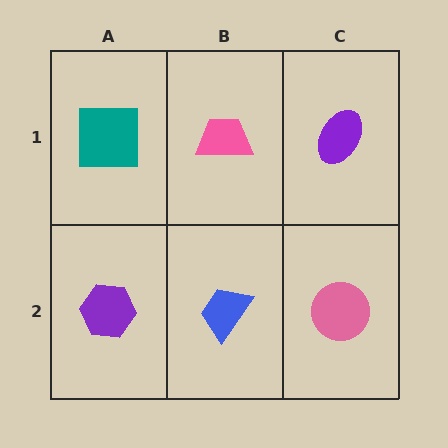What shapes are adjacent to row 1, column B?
A blue trapezoid (row 2, column B), a teal square (row 1, column A), a purple ellipse (row 1, column C).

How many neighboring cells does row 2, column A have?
2.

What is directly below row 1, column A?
A purple hexagon.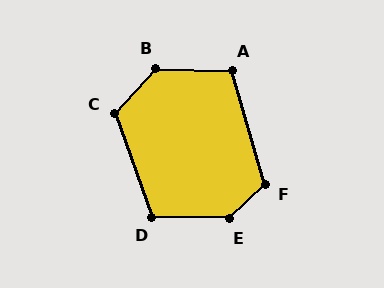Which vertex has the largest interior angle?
E, at approximately 135 degrees.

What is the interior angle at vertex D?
Approximately 111 degrees (obtuse).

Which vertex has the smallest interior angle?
A, at approximately 108 degrees.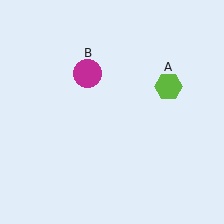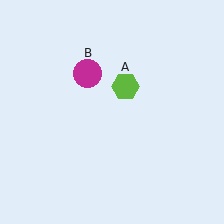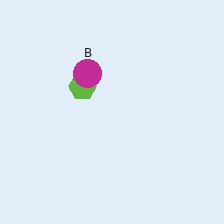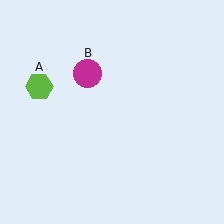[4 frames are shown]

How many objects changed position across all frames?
1 object changed position: lime hexagon (object A).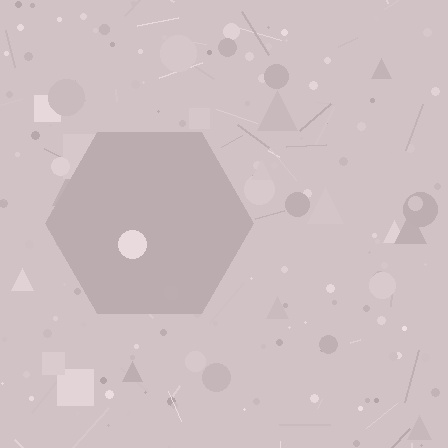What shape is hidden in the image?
A hexagon is hidden in the image.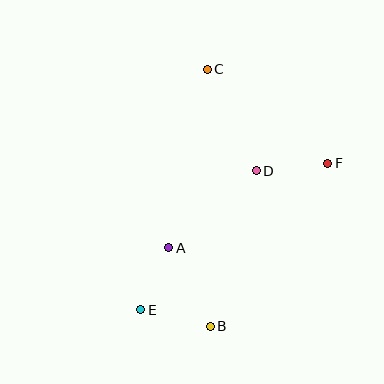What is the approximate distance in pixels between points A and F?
The distance between A and F is approximately 180 pixels.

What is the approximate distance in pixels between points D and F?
The distance between D and F is approximately 72 pixels.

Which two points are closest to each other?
Points A and E are closest to each other.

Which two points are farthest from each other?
Points B and C are farthest from each other.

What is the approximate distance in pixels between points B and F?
The distance between B and F is approximately 201 pixels.